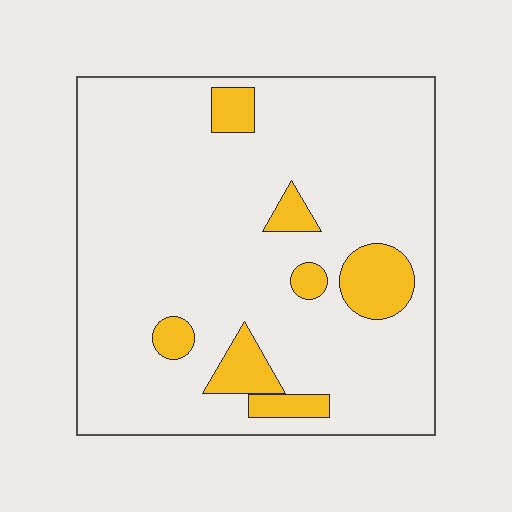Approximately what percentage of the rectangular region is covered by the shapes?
Approximately 10%.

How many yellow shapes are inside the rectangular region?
7.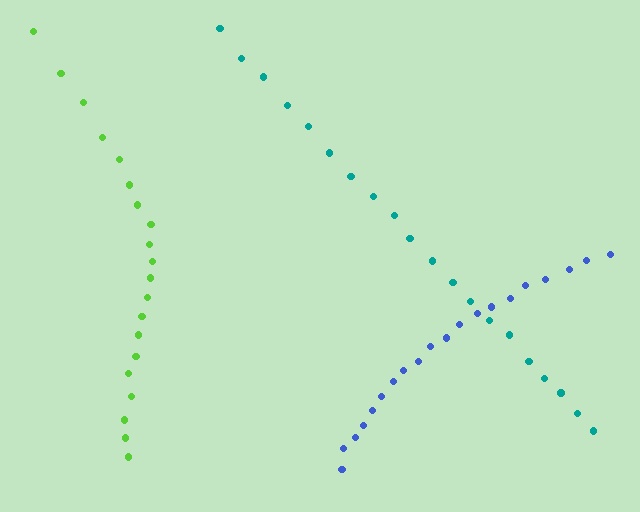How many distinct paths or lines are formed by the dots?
There are 3 distinct paths.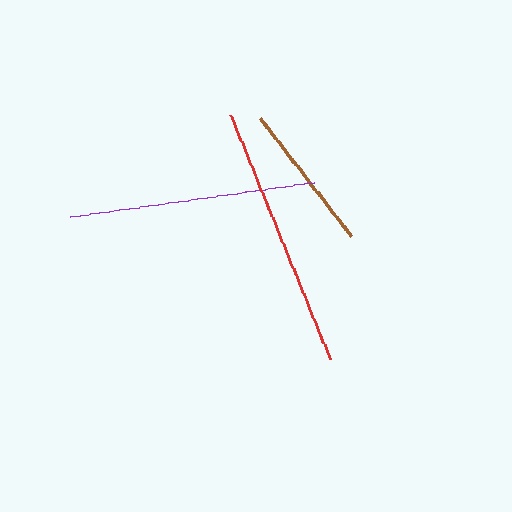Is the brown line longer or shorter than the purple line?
The purple line is longer than the brown line.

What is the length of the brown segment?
The brown segment is approximately 151 pixels long.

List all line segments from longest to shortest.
From longest to shortest: red, purple, brown.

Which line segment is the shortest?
The brown line is the shortest at approximately 151 pixels.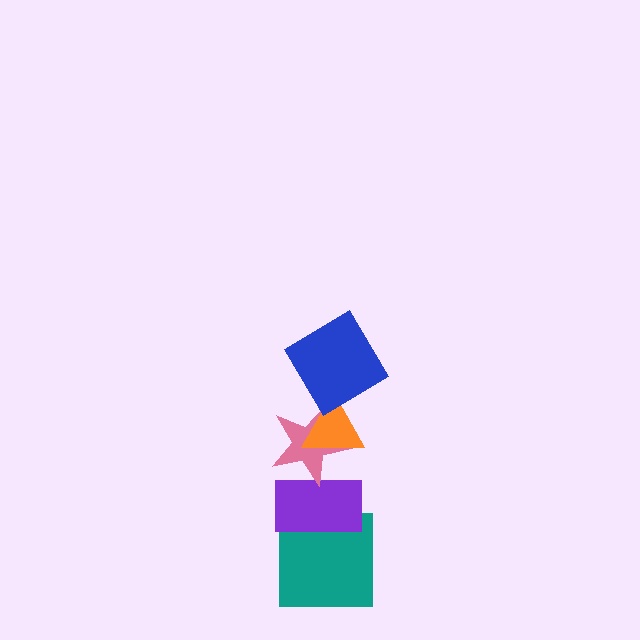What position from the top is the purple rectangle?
The purple rectangle is 4th from the top.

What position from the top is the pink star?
The pink star is 3rd from the top.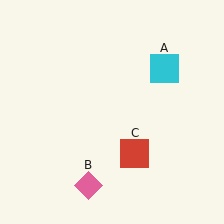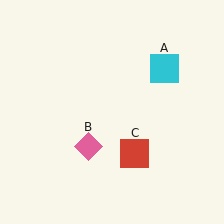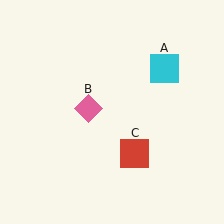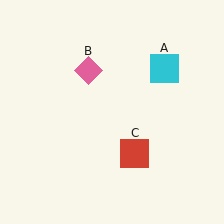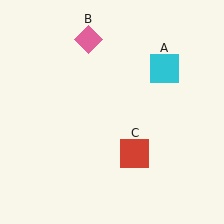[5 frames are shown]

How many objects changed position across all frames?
1 object changed position: pink diamond (object B).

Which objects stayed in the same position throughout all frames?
Cyan square (object A) and red square (object C) remained stationary.